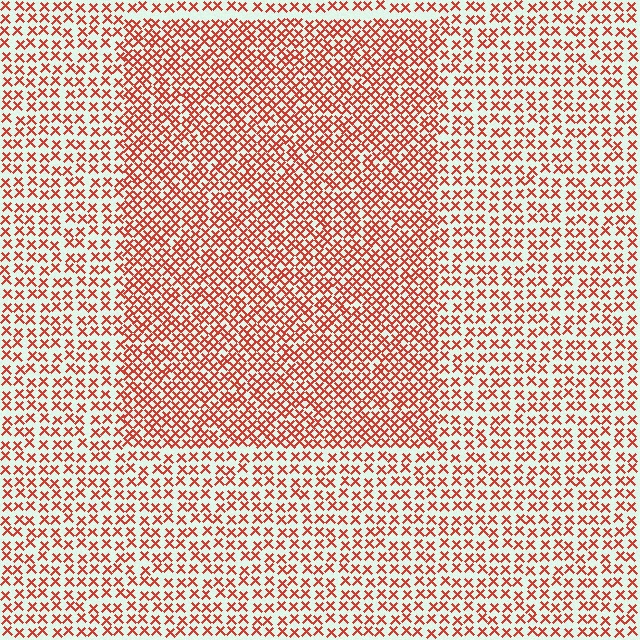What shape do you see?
I see a rectangle.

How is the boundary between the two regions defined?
The boundary is defined by a change in element density (approximately 1.7x ratio). All elements are the same color, size, and shape.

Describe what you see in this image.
The image contains small red elements arranged at two different densities. A rectangle-shaped region is visible where the elements are more densely packed than the surrounding area.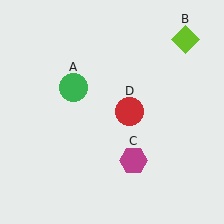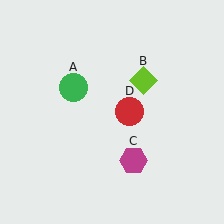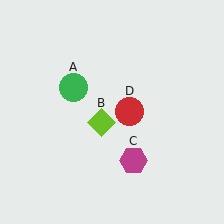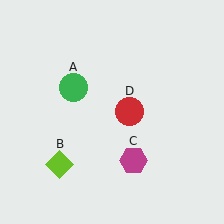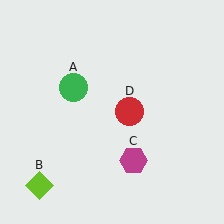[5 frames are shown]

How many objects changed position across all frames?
1 object changed position: lime diamond (object B).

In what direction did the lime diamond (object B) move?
The lime diamond (object B) moved down and to the left.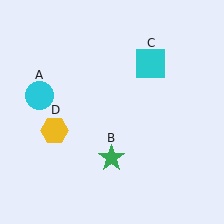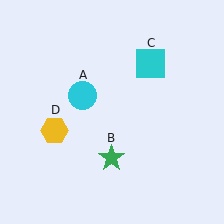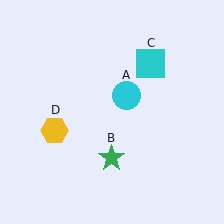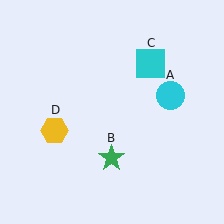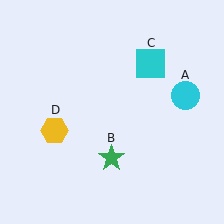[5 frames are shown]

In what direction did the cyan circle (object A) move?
The cyan circle (object A) moved right.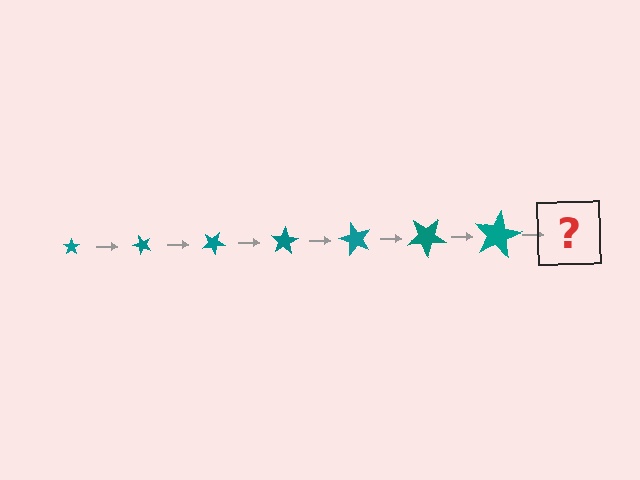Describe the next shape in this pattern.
It should be a star, larger than the previous one and rotated 350 degrees from the start.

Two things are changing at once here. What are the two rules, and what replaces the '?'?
The two rules are that the star grows larger each step and it rotates 50 degrees each step. The '?' should be a star, larger than the previous one and rotated 350 degrees from the start.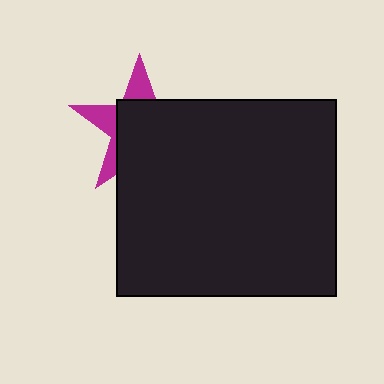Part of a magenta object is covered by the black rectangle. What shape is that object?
It is a star.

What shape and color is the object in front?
The object in front is a black rectangle.